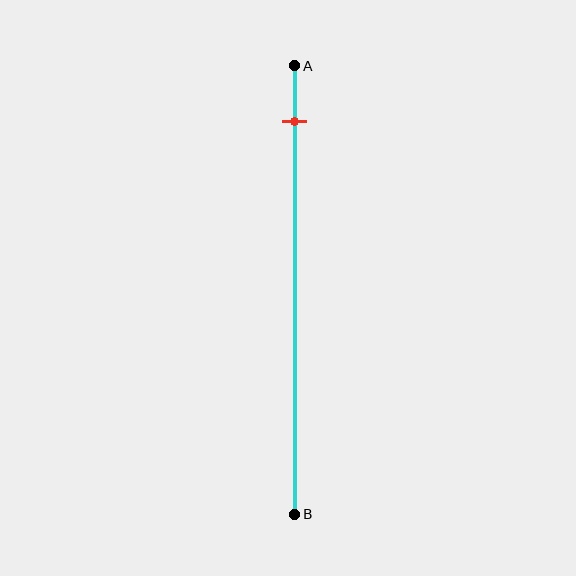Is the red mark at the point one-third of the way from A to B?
No, the mark is at about 10% from A, not at the 33% one-third point.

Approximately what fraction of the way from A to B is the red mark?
The red mark is approximately 10% of the way from A to B.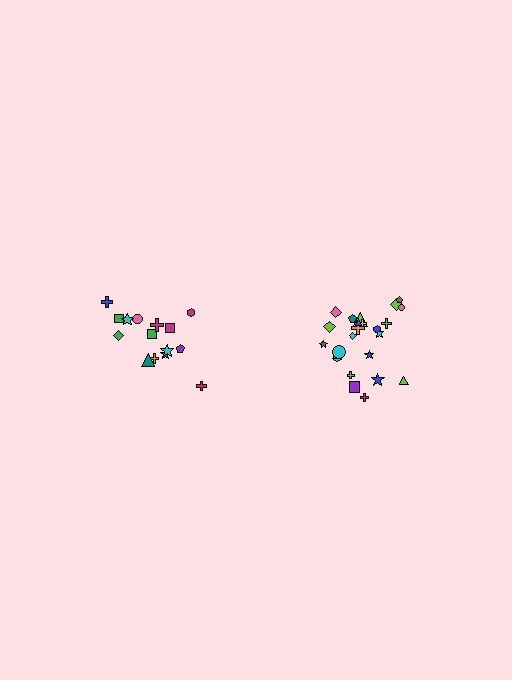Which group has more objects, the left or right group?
The right group.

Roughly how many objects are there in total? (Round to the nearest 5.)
Roughly 40 objects in total.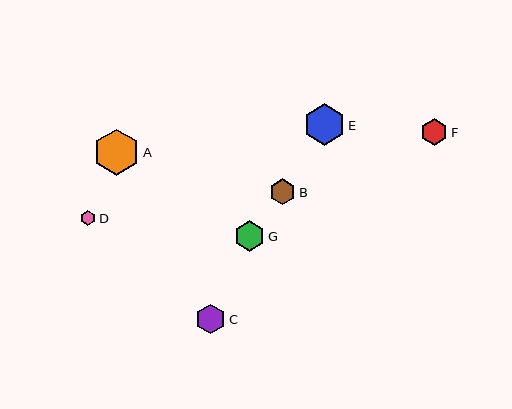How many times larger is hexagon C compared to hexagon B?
Hexagon C is approximately 1.2 times the size of hexagon B.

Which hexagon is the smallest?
Hexagon D is the smallest with a size of approximately 15 pixels.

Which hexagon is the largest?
Hexagon A is the largest with a size of approximately 46 pixels.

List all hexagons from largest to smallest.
From largest to smallest: A, E, G, C, F, B, D.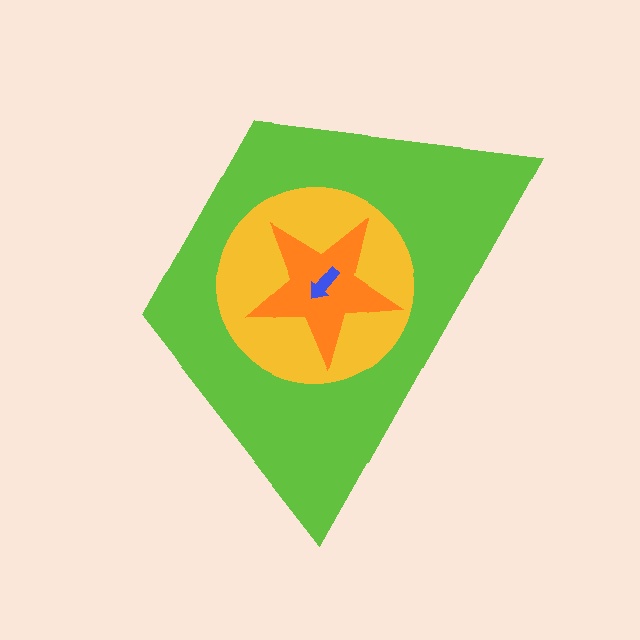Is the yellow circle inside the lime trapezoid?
Yes.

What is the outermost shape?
The lime trapezoid.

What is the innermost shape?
The blue arrow.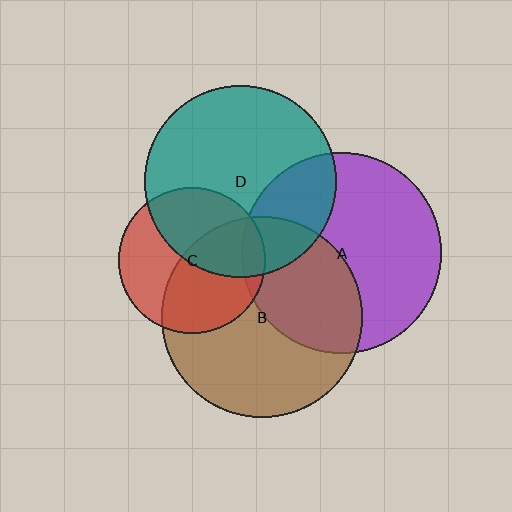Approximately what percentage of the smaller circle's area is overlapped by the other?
Approximately 50%.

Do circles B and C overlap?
Yes.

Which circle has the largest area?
Circle B (brown).